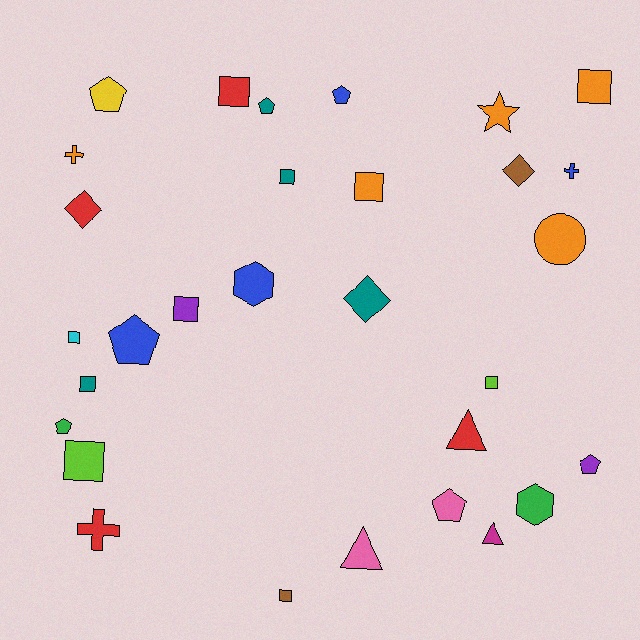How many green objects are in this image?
There are 2 green objects.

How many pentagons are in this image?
There are 7 pentagons.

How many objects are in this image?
There are 30 objects.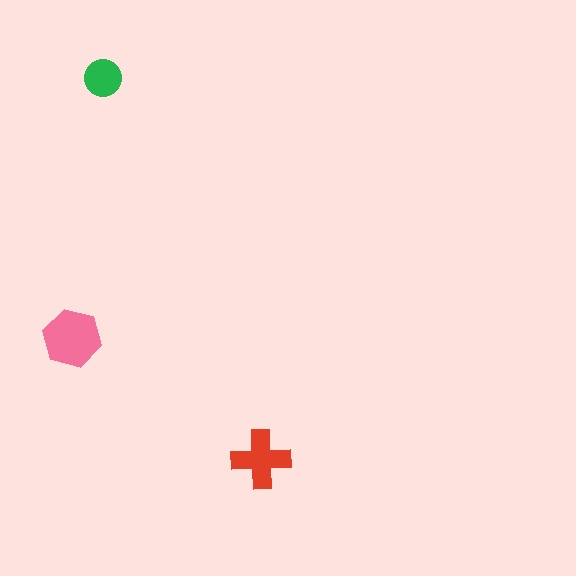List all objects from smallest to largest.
The green circle, the red cross, the pink hexagon.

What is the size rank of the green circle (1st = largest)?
3rd.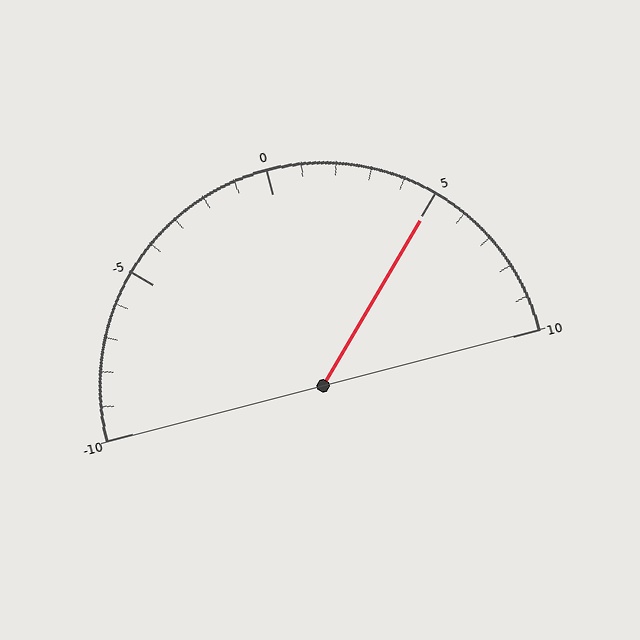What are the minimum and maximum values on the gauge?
The gauge ranges from -10 to 10.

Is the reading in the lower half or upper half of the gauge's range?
The reading is in the upper half of the range (-10 to 10).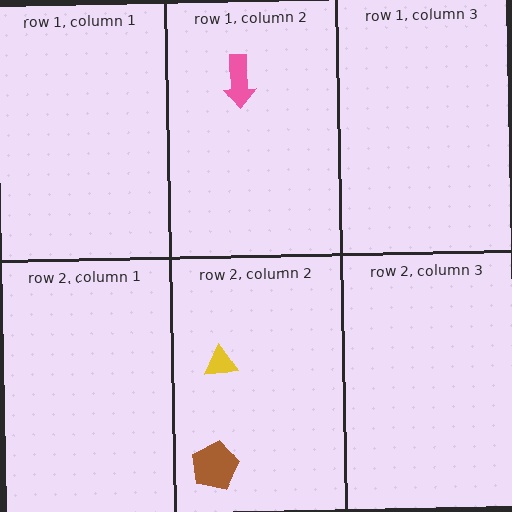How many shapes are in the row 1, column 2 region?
1.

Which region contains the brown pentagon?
The row 2, column 2 region.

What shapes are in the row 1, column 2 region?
The pink arrow.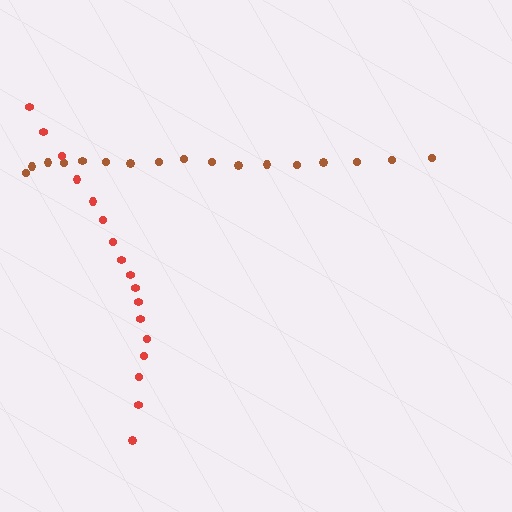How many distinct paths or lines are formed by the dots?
There are 2 distinct paths.